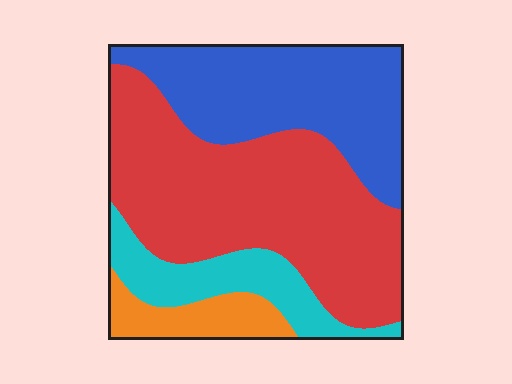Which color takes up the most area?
Red, at roughly 45%.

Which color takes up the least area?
Orange, at roughly 10%.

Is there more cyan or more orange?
Cyan.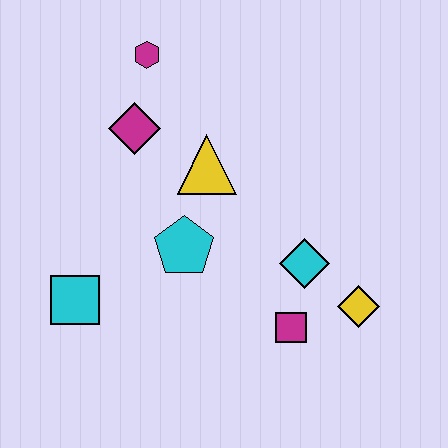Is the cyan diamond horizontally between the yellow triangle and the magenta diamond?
No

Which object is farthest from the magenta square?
The magenta hexagon is farthest from the magenta square.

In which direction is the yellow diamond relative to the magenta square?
The yellow diamond is to the right of the magenta square.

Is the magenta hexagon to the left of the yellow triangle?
Yes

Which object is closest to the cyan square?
The cyan pentagon is closest to the cyan square.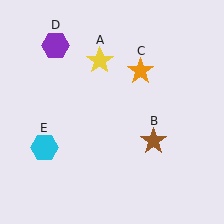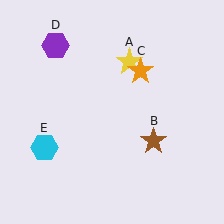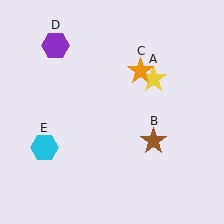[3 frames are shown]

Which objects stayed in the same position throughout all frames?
Brown star (object B) and orange star (object C) and purple hexagon (object D) and cyan hexagon (object E) remained stationary.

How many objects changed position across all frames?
1 object changed position: yellow star (object A).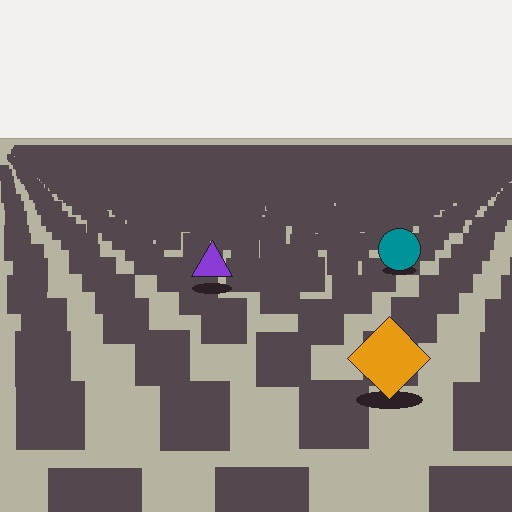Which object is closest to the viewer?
The orange diamond is closest. The texture marks near it are larger and more spread out.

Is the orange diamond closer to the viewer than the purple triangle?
Yes. The orange diamond is closer — you can tell from the texture gradient: the ground texture is coarser near it.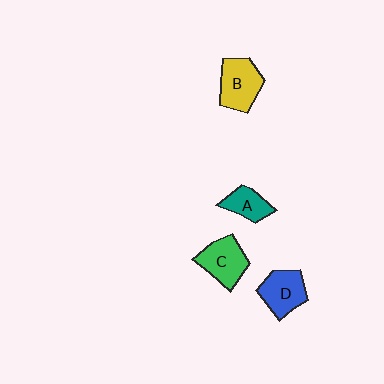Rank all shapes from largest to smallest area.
From largest to smallest: B (yellow), C (green), D (blue), A (teal).